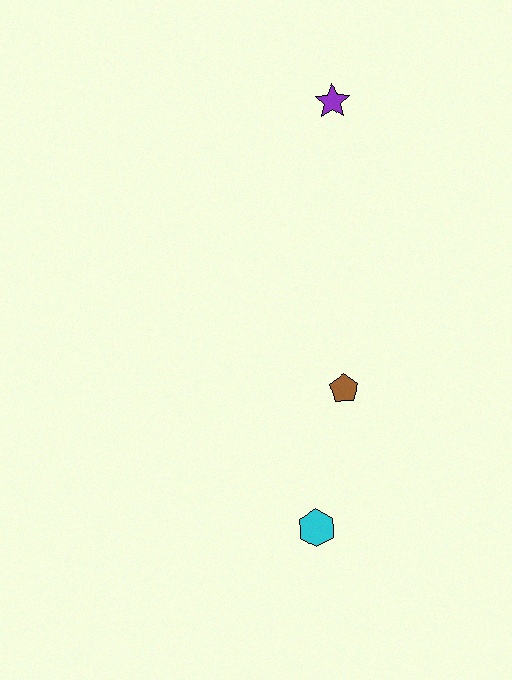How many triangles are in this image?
There are no triangles.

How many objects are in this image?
There are 3 objects.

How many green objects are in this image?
There are no green objects.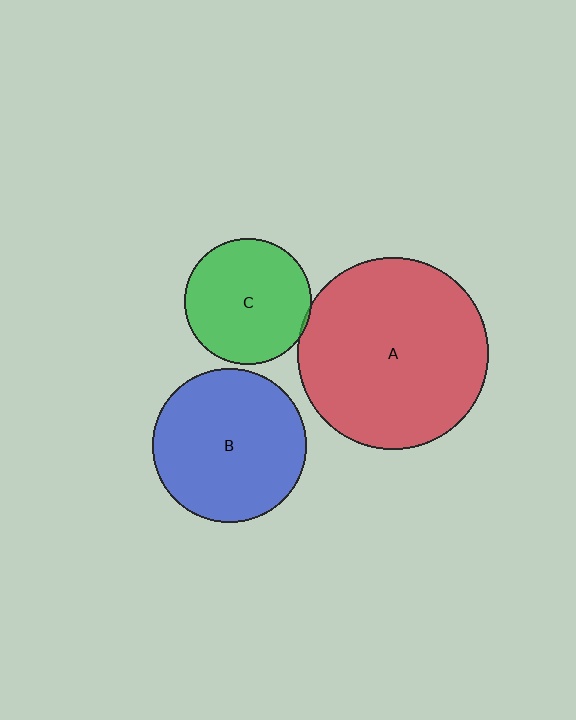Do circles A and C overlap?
Yes.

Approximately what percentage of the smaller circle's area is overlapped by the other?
Approximately 5%.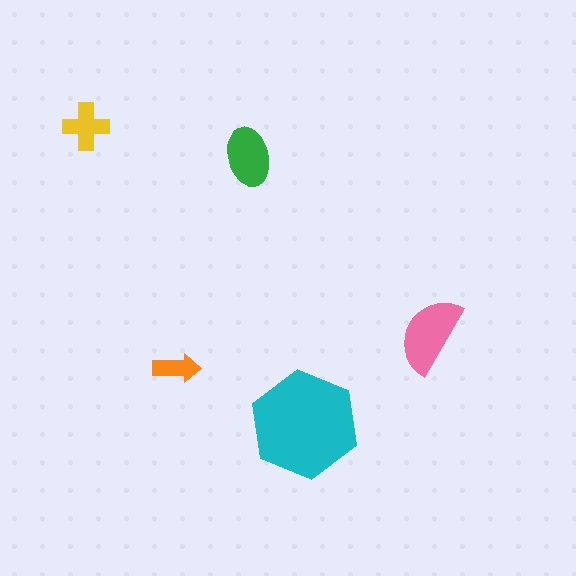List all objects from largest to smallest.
The cyan hexagon, the pink semicircle, the green ellipse, the yellow cross, the orange arrow.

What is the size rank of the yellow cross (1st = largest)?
4th.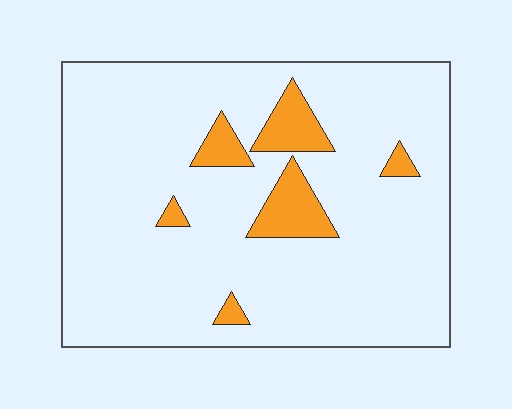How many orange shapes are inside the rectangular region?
6.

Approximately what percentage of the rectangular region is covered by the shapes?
Approximately 10%.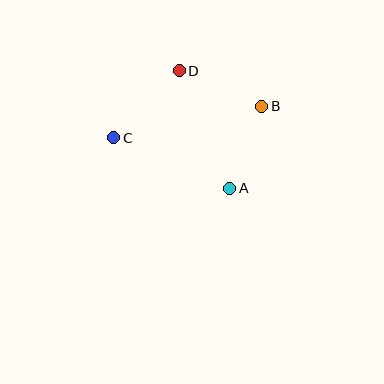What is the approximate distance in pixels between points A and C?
The distance between A and C is approximately 127 pixels.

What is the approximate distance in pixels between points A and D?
The distance between A and D is approximately 128 pixels.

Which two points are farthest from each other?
Points B and C are farthest from each other.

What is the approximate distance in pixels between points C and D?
The distance between C and D is approximately 94 pixels.